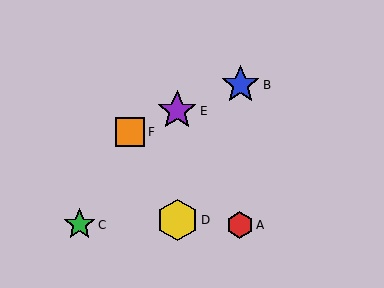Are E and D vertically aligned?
Yes, both are at x≈177.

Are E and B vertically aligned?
No, E is at x≈177 and B is at x≈241.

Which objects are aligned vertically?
Objects D, E are aligned vertically.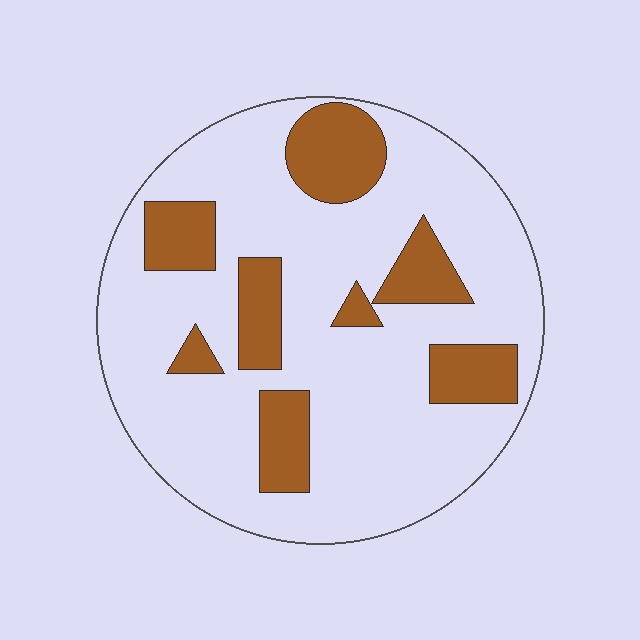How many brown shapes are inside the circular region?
8.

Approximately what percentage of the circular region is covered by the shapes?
Approximately 25%.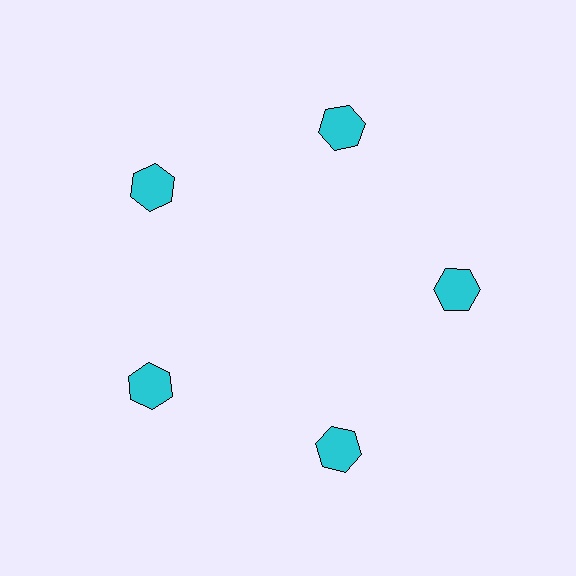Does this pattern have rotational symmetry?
Yes, this pattern has 5-fold rotational symmetry. It looks the same after rotating 72 degrees around the center.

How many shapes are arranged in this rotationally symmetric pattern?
There are 5 shapes, arranged in 5 groups of 1.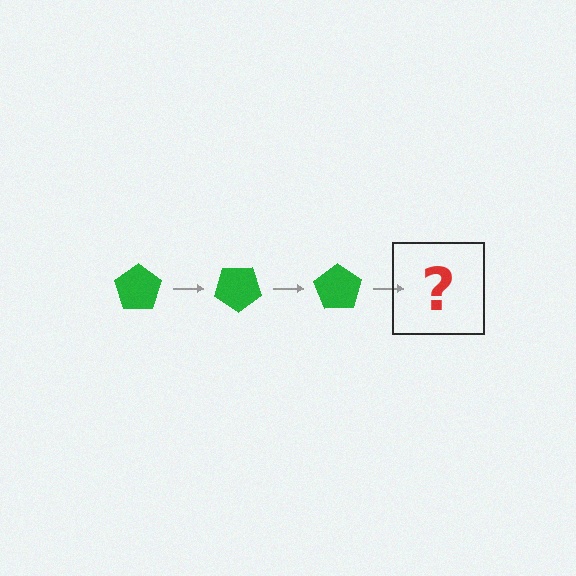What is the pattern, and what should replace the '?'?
The pattern is that the pentagon rotates 35 degrees each step. The '?' should be a green pentagon rotated 105 degrees.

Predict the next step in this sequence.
The next step is a green pentagon rotated 105 degrees.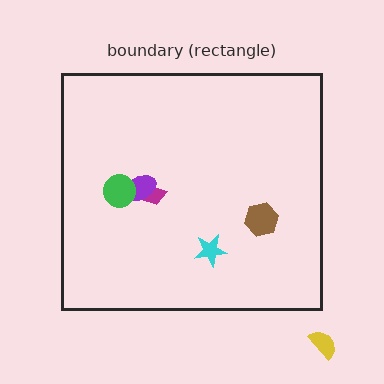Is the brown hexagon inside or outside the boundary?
Inside.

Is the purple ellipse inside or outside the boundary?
Inside.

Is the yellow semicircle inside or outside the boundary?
Outside.